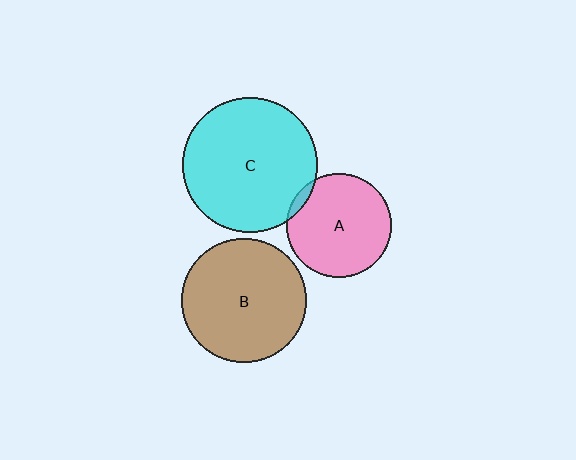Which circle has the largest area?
Circle C (cyan).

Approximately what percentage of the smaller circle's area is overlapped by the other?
Approximately 5%.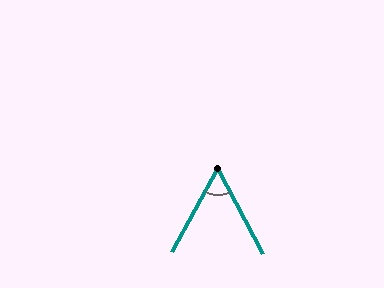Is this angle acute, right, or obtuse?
It is acute.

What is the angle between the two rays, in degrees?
Approximately 57 degrees.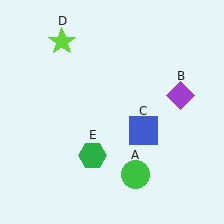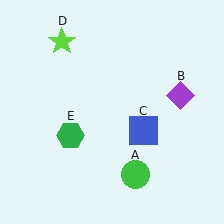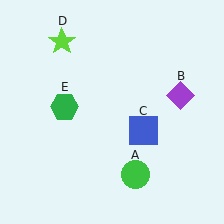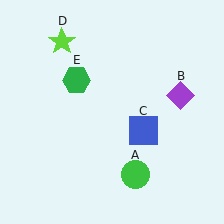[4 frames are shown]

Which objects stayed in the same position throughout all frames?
Green circle (object A) and purple diamond (object B) and blue square (object C) and lime star (object D) remained stationary.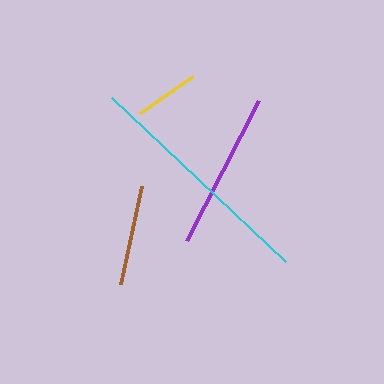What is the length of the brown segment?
The brown segment is approximately 100 pixels long.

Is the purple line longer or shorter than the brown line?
The purple line is longer than the brown line.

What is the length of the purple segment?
The purple segment is approximately 157 pixels long.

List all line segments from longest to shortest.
From longest to shortest: cyan, purple, brown, yellow.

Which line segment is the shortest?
The yellow line is the shortest at approximately 65 pixels.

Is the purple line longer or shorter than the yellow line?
The purple line is longer than the yellow line.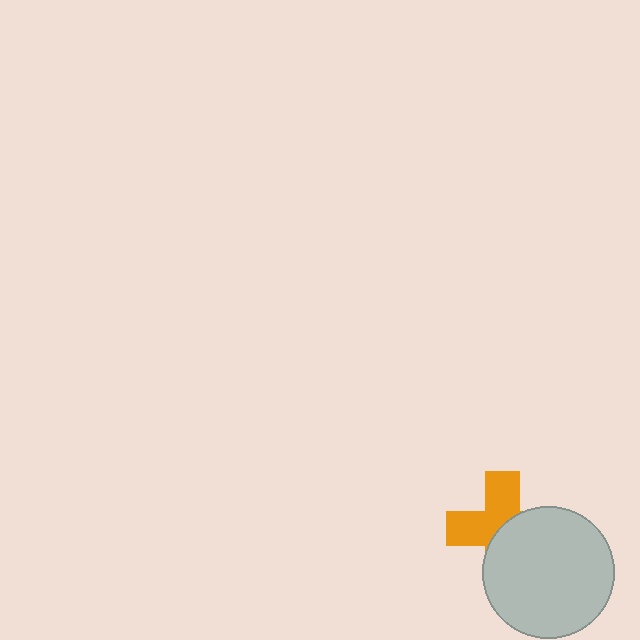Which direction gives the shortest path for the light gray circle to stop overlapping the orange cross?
Moving toward the lower-right gives the shortest separation.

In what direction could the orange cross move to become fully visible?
The orange cross could move toward the upper-left. That would shift it out from behind the light gray circle entirely.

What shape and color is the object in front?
The object in front is a light gray circle.